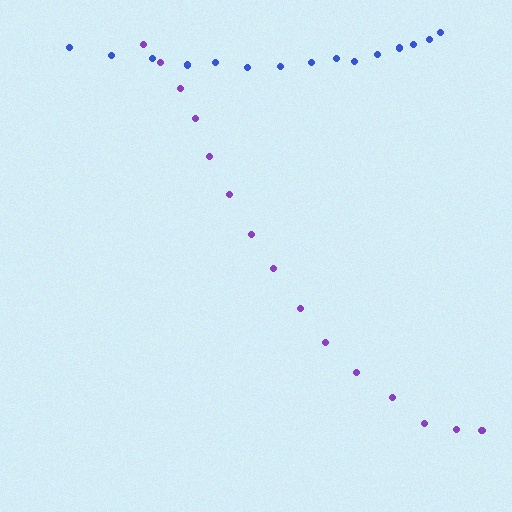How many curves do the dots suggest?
There are 2 distinct paths.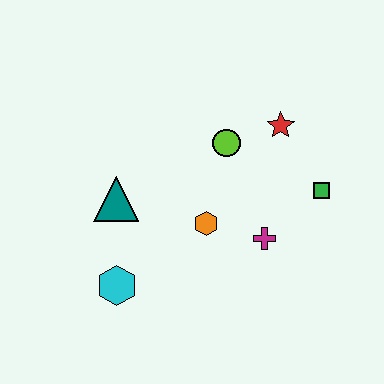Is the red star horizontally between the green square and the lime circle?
Yes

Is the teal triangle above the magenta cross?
Yes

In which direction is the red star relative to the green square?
The red star is above the green square.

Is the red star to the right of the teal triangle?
Yes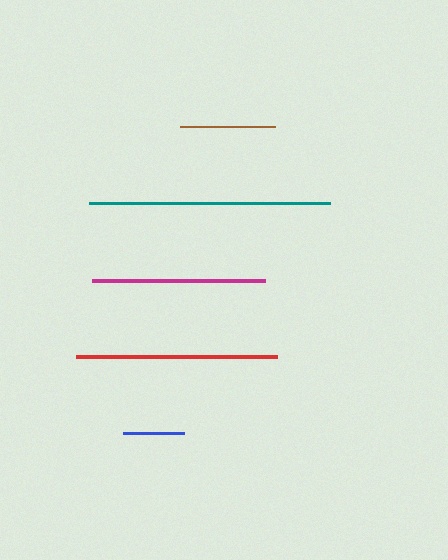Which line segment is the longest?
The teal line is the longest at approximately 242 pixels.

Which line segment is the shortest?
The blue line is the shortest at approximately 62 pixels.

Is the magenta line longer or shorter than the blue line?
The magenta line is longer than the blue line.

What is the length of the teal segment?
The teal segment is approximately 242 pixels long.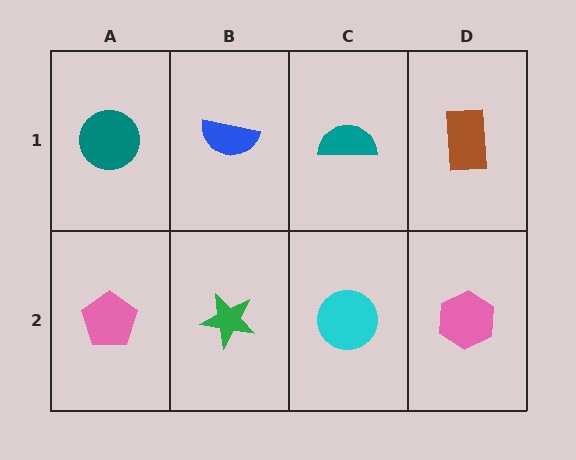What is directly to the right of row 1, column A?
A blue semicircle.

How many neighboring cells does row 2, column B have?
3.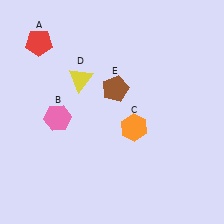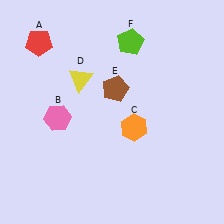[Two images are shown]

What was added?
A lime pentagon (F) was added in Image 2.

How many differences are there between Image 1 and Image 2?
There is 1 difference between the two images.